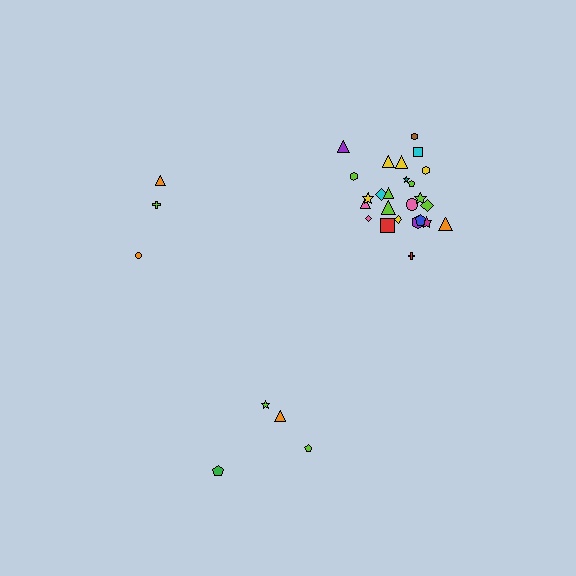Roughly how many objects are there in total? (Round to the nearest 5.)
Roughly 30 objects in total.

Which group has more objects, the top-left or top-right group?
The top-right group.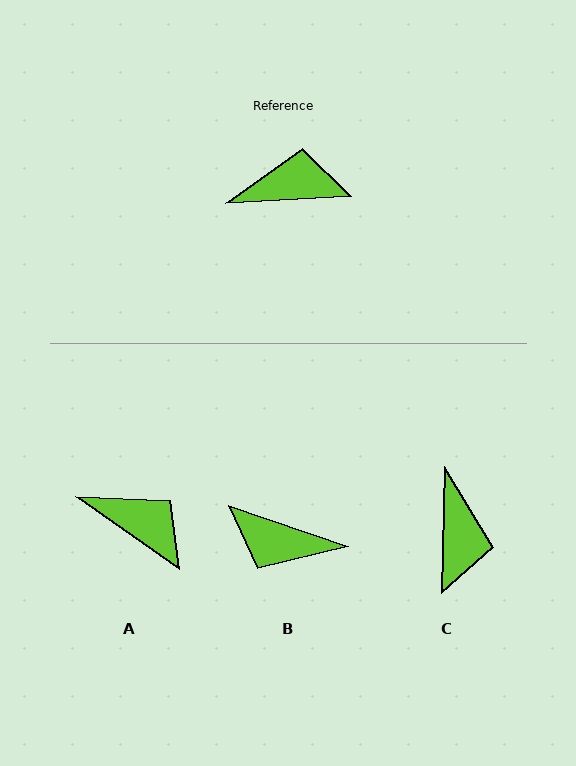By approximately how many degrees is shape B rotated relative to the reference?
Approximately 158 degrees counter-clockwise.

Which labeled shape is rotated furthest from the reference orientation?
B, about 158 degrees away.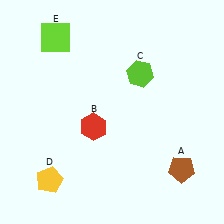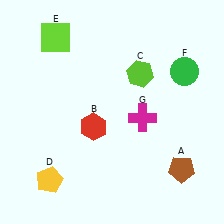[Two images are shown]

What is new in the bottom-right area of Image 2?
A magenta cross (G) was added in the bottom-right area of Image 2.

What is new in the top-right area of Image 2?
A green circle (F) was added in the top-right area of Image 2.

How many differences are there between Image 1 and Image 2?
There are 2 differences between the two images.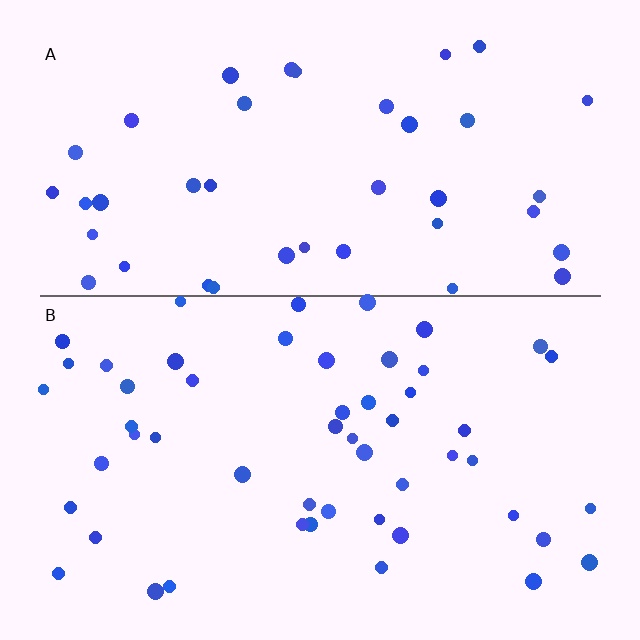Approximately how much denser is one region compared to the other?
Approximately 1.3× — region B over region A.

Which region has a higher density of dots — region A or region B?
B (the bottom).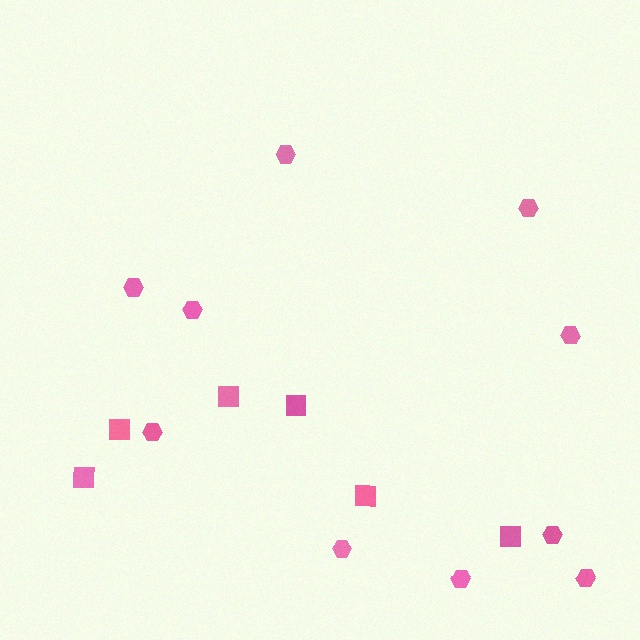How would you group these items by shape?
There are 2 groups: one group of squares (6) and one group of hexagons (10).